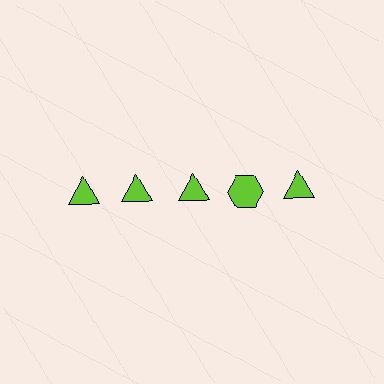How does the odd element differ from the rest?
It has a different shape: hexagon instead of triangle.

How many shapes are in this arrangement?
There are 5 shapes arranged in a grid pattern.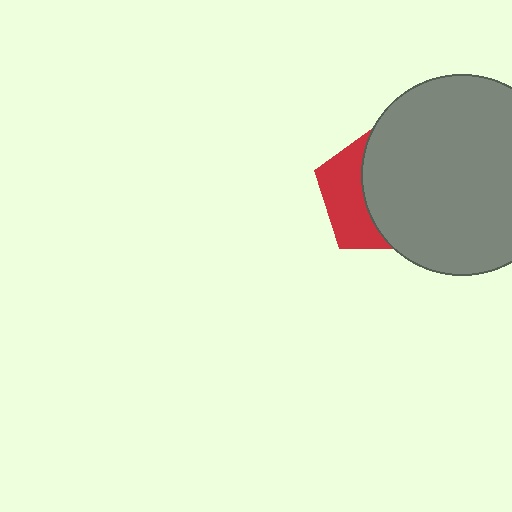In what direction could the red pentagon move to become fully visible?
The red pentagon could move left. That would shift it out from behind the gray circle entirely.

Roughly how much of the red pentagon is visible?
A small part of it is visible (roughly 38%).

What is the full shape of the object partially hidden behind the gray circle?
The partially hidden object is a red pentagon.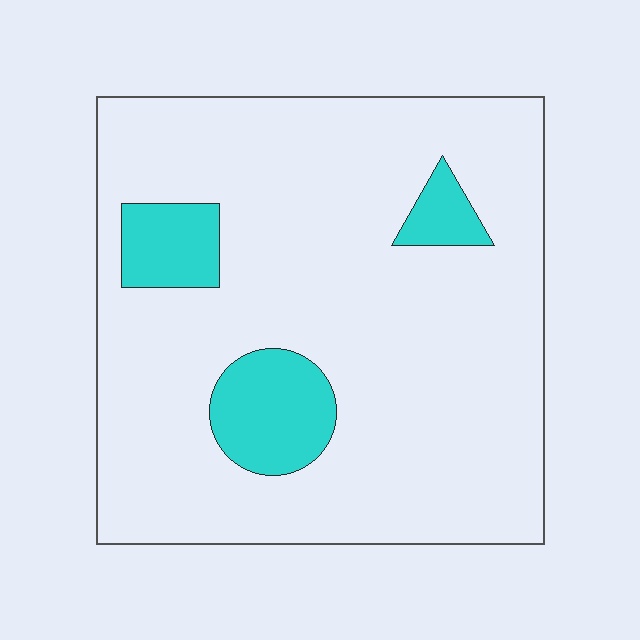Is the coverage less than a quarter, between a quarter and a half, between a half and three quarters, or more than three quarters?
Less than a quarter.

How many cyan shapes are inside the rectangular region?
3.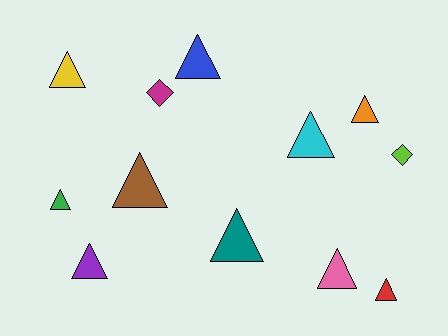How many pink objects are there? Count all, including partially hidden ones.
There is 1 pink object.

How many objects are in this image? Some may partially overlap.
There are 12 objects.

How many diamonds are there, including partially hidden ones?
There are 2 diamonds.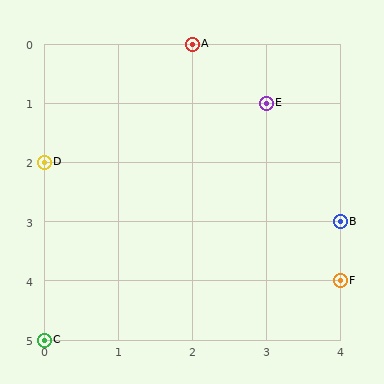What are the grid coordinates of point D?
Point D is at grid coordinates (0, 2).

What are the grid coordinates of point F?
Point F is at grid coordinates (4, 4).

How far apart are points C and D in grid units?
Points C and D are 3 rows apart.